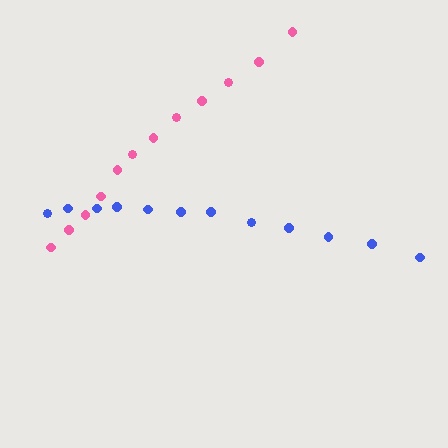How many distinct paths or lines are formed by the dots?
There are 2 distinct paths.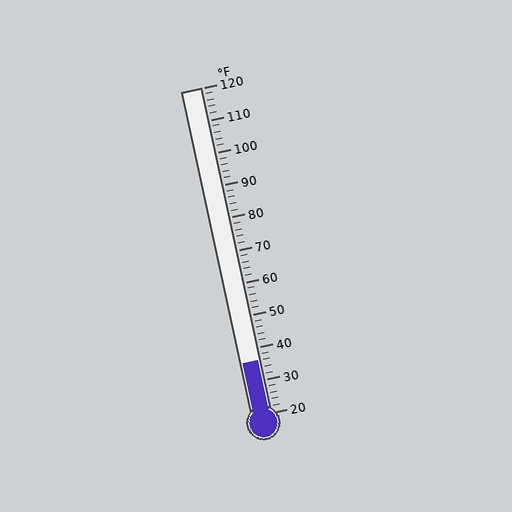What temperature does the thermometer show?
The thermometer shows approximately 36°F.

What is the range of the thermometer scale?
The thermometer scale ranges from 20°F to 120°F.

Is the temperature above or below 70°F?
The temperature is below 70°F.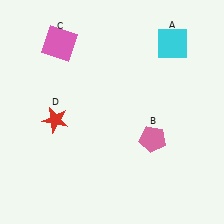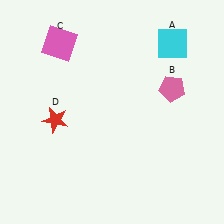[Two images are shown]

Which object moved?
The pink pentagon (B) moved up.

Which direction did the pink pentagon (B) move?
The pink pentagon (B) moved up.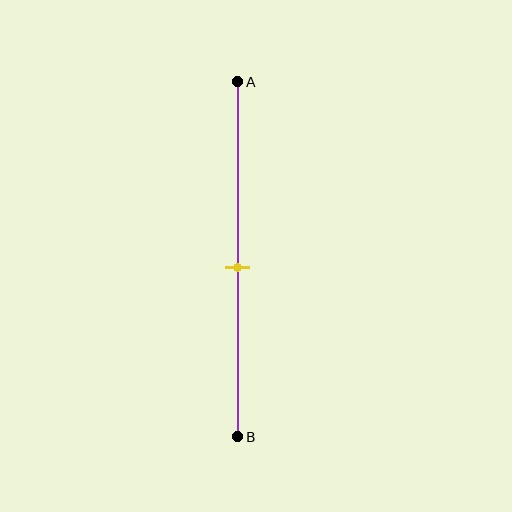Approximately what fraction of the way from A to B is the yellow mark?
The yellow mark is approximately 50% of the way from A to B.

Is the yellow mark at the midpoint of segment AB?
Yes, the mark is approximately at the midpoint.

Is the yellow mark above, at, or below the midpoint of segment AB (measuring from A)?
The yellow mark is approximately at the midpoint of segment AB.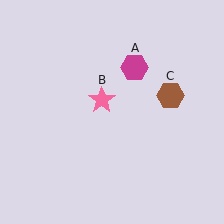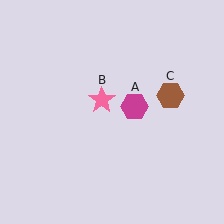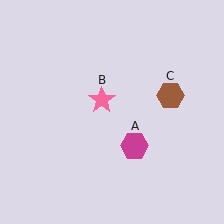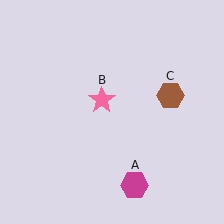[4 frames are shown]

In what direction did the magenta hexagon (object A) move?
The magenta hexagon (object A) moved down.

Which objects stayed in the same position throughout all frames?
Pink star (object B) and brown hexagon (object C) remained stationary.